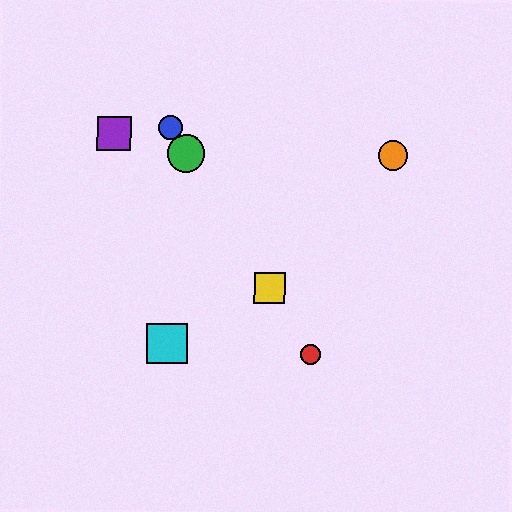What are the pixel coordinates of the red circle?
The red circle is at (310, 354).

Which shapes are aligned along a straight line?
The red circle, the blue circle, the green circle, the yellow square are aligned along a straight line.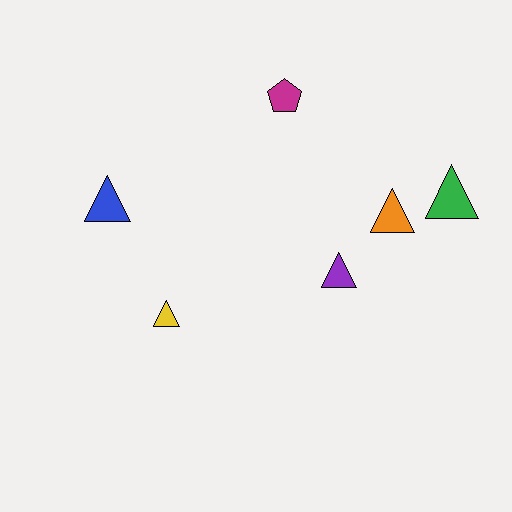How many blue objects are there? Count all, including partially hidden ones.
There is 1 blue object.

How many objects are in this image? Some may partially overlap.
There are 6 objects.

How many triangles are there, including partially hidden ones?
There are 5 triangles.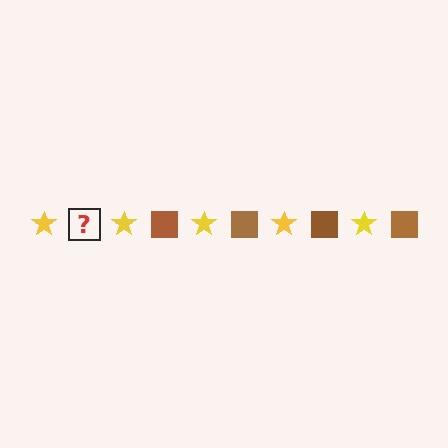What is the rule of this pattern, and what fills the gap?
The rule is that the pattern alternates between yellow star and brown square. The gap should be filled with a brown square.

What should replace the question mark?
The question mark should be replaced with a brown square.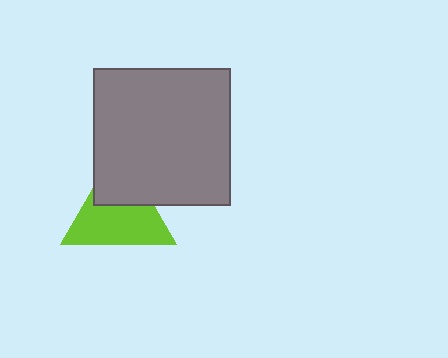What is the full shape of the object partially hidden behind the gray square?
The partially hidden object is a lime triangle.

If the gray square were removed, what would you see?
You would see the complete lime triangle.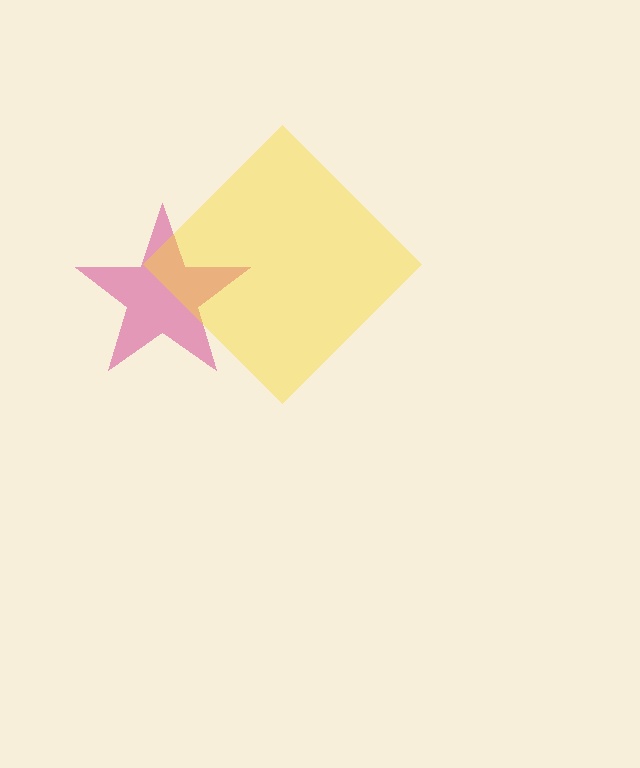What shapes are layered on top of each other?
The layered shapes are: a pink star, a yellow diamond.